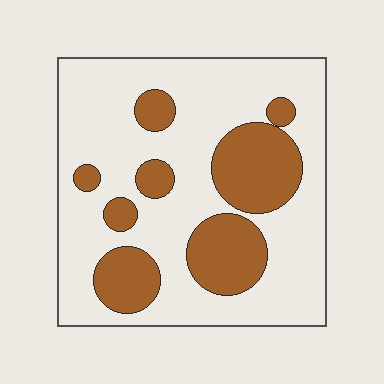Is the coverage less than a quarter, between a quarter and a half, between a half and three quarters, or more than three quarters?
Between a quarter and a half.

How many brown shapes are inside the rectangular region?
8.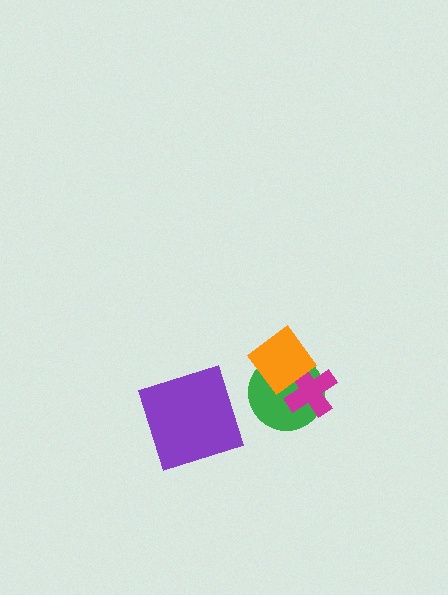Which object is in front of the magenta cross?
The orange diamond is in front of the magenta cross.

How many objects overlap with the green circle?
2 objects overlap with the green circle.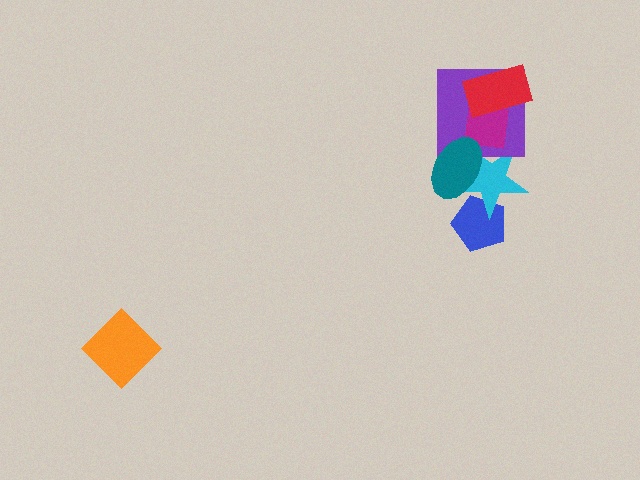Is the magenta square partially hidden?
Yes, it is partially covered by another shape.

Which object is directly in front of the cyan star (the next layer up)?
The purple square is directly in front of the cyan star.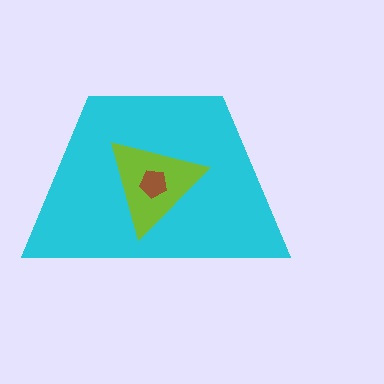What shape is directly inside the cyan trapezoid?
The lime triangle.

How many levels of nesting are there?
3.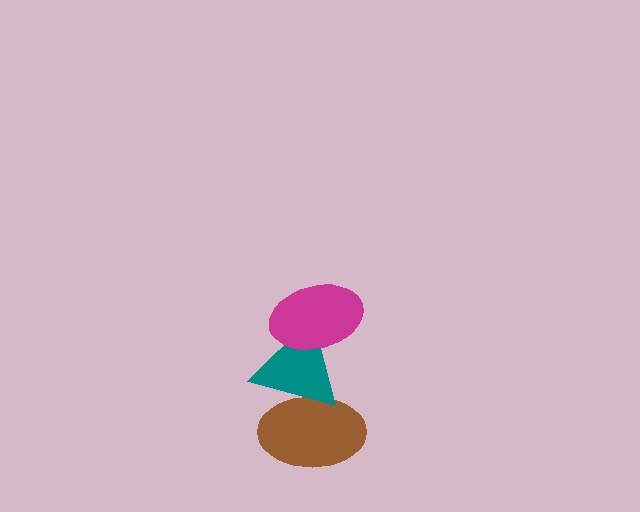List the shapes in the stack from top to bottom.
From top to bottom: the magenta ellipse, the teal triangle, the brown ellipse.